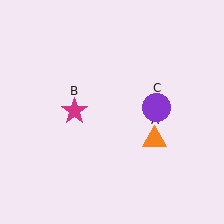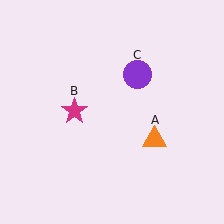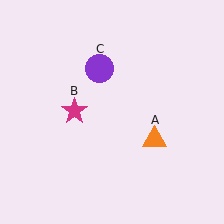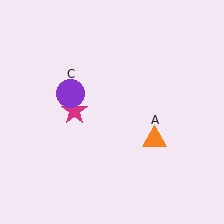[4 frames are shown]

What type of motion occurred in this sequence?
The purple circle (object C) rotated counterclockwise around the center of the scene.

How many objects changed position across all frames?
1 object changed position: purple circle (object C).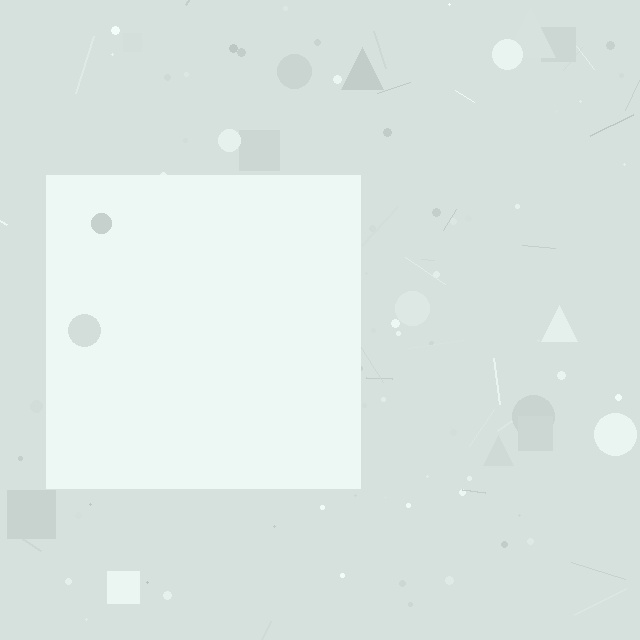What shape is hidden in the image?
A square is hidden in the image.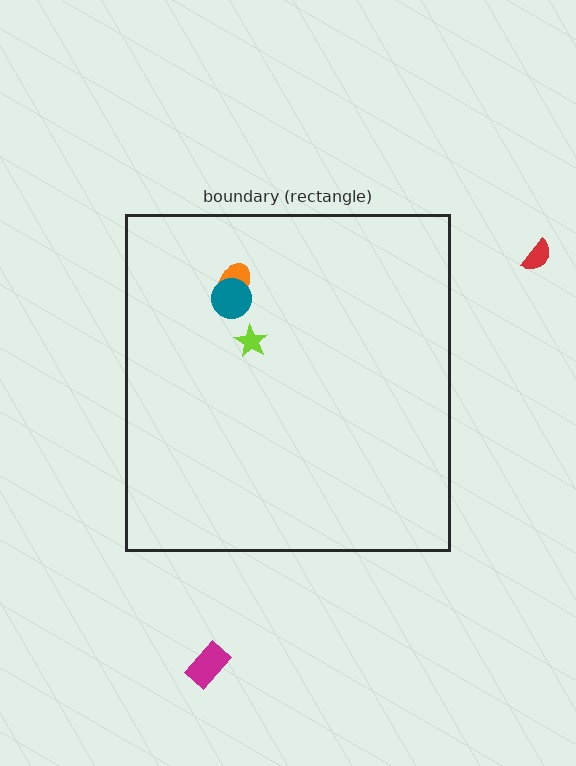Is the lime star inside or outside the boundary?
Inside.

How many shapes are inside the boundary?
3 inside, 2 outside.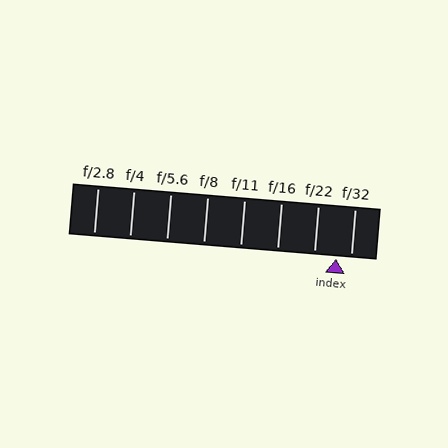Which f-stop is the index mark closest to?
The index mark is closest to f/32.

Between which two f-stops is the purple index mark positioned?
The index mark is between f/22 and f/32.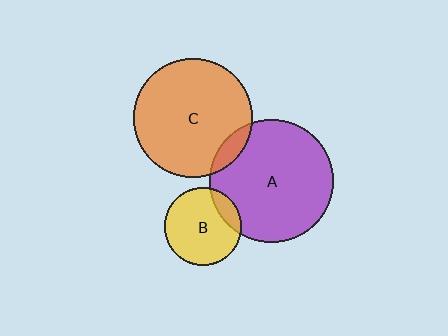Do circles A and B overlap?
Yes.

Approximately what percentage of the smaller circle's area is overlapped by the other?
Approximately 15%.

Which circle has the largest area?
Circle A (purple).